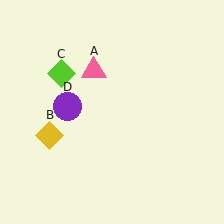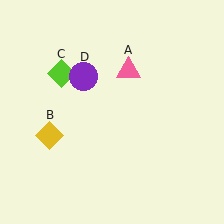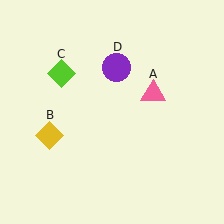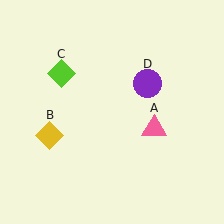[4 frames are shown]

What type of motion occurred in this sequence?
The pink triangle (object A), purple circle (object D) rotated clockwise around the center of the scene.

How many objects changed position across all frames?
2 objects changed position: pink triangle (object A), purple circle (object D).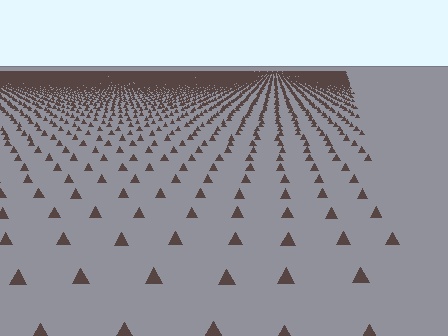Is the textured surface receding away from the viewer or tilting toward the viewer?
The surface is receding away from the viewer. Texture elements get smaller and denser toward the top.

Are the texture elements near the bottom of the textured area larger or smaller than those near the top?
Larger. Near the bottom, elements are closer to the viewer and appear at a bigger on-screen size.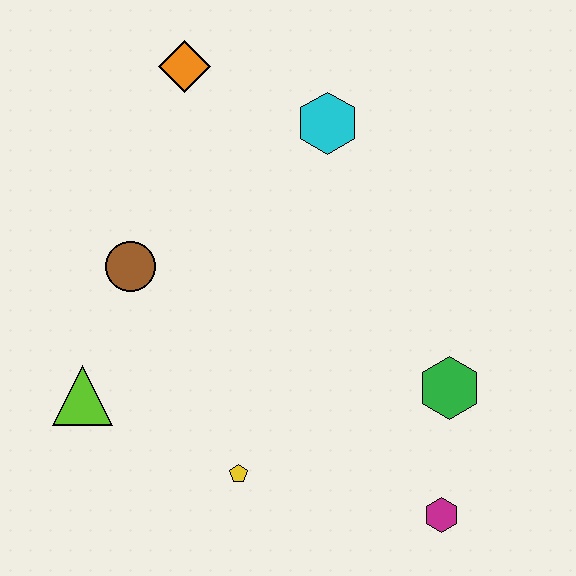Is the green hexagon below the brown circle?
Yes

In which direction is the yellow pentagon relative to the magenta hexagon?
The yellow pentagon is to the left of the magenta hexagon.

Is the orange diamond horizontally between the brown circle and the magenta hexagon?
Yes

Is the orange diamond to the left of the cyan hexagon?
Yes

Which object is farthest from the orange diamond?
The magenta hexagon is farthest from the orange diamond.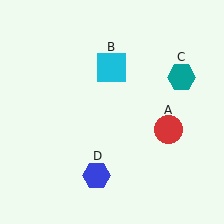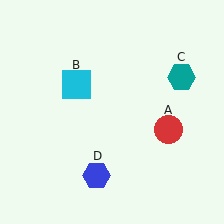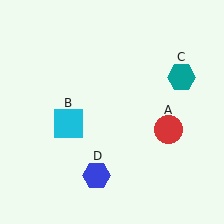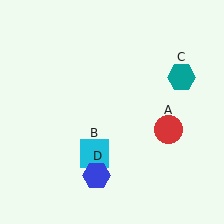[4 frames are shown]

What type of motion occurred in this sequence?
The cyan square (object B) rotated counterclockwise around the center of the scene.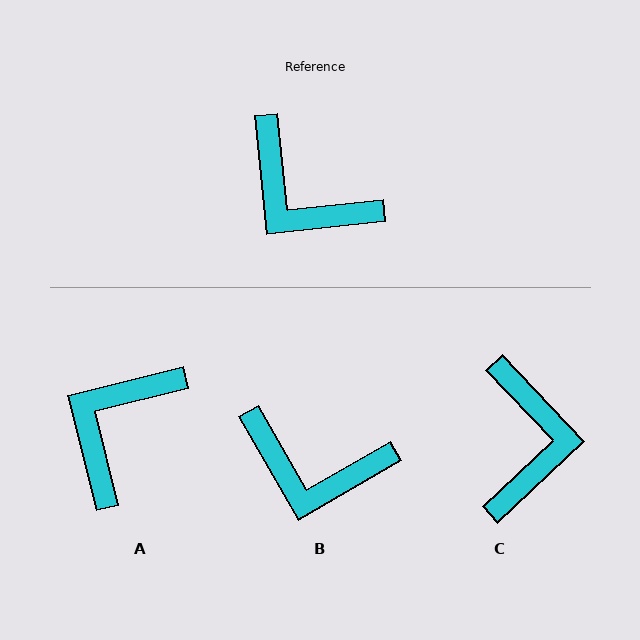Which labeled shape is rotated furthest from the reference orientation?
C, about 128 degrees away.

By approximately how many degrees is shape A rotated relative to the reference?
Approximately 82 degrees clockwise.